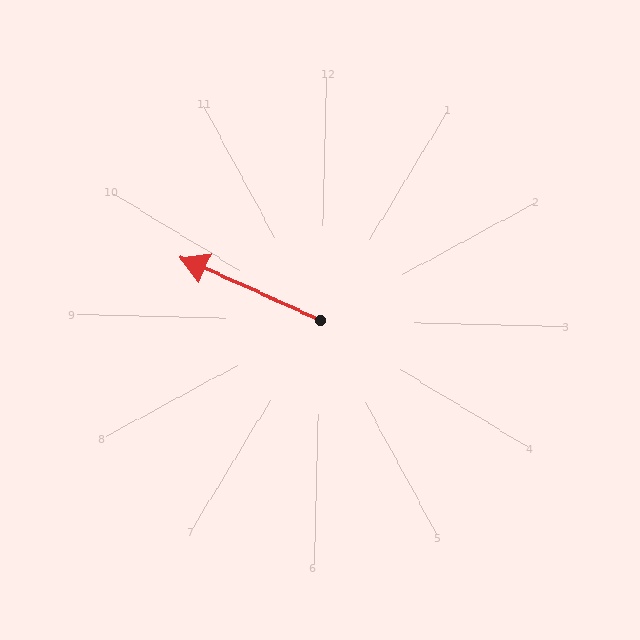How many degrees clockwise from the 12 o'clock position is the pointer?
Approximately 293 degrees.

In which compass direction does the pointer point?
Northwest.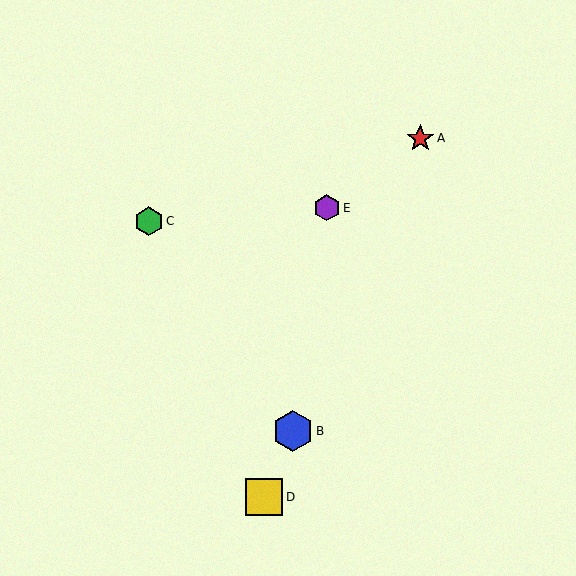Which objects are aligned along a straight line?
Objects A, B, D are aligned along a straight line.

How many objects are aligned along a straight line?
3 objects (A, B, D) are aligned along a straight line.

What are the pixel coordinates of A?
Object A is at (420, 138).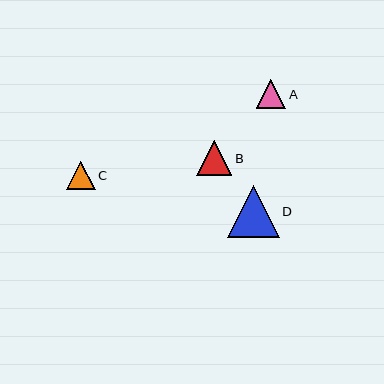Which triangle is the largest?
Triangle D is the largest with a size of approximately 52 pixels.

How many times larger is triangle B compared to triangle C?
Triangle B is approximately 1.2 times the size of triangle C.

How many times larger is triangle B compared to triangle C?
Triangle B is approximately 1.2 times the size of triangle C.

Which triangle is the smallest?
Triangle C is the smallest with a size of approximately 29 pixels.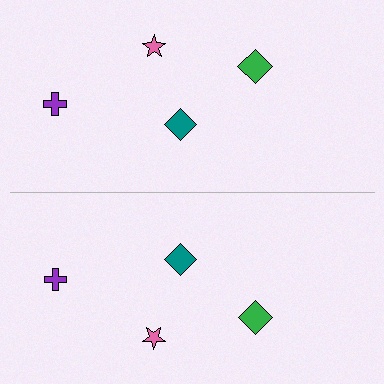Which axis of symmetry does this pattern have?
The pattern has a horizontal axis of symmetry running through the center of the image.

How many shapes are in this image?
There are 8 shapes in this image.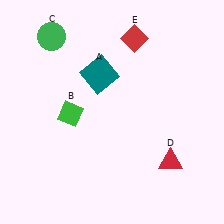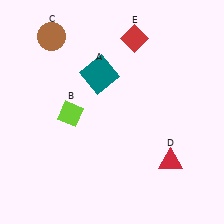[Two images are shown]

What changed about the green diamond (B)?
In Image 1, B is green. In Image 2, it changed to lime.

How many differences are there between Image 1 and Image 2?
There are 2 differences between the two images.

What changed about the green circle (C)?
In Image 1, C is green. In Image 2, it changed to brown.